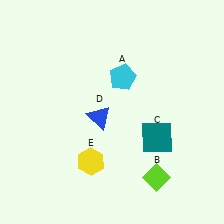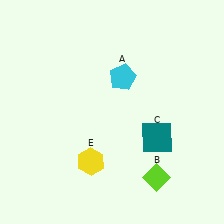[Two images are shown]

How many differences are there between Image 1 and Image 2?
There is 1 difference between the two images.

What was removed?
The blue triangle (D) was removed in Image 2.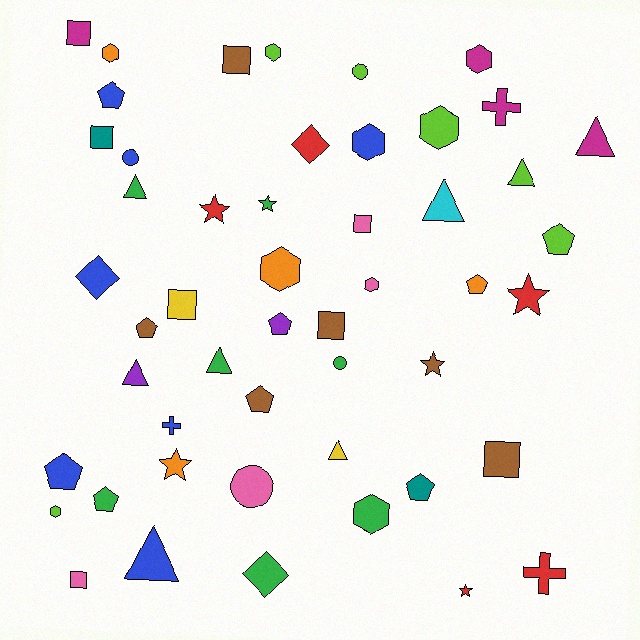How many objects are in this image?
There are 50 objects.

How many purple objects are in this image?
There are 2 purple objects.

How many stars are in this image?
There are 6 stars.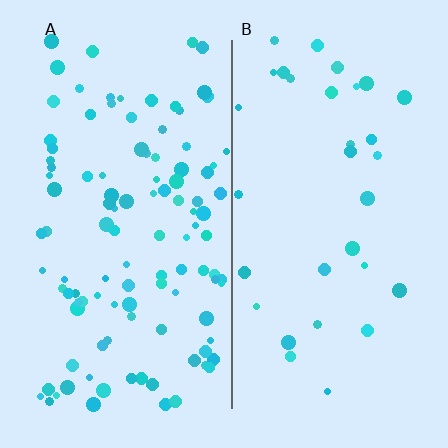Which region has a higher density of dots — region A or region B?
A (the left).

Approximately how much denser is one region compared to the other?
Approximately 3.4× — region A over region B.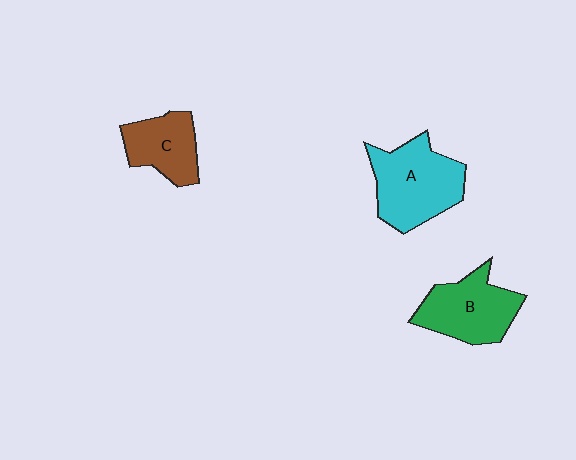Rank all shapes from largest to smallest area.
From largest to smallest: A (cyan), B (green), C (brown).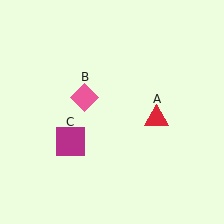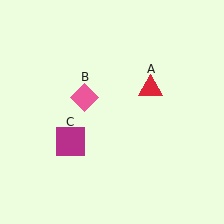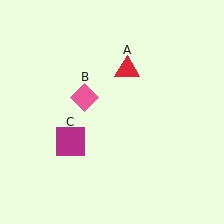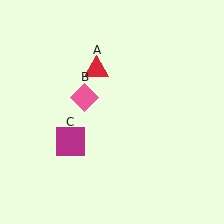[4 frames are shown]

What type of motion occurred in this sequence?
The red triangle (object A) rotated counterclockwise around the center of the scene.